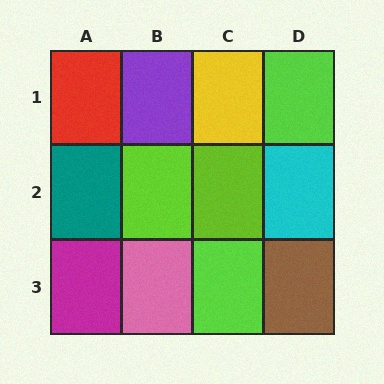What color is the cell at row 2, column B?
Lime.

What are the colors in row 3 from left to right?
Magenta, pink, lime, brown.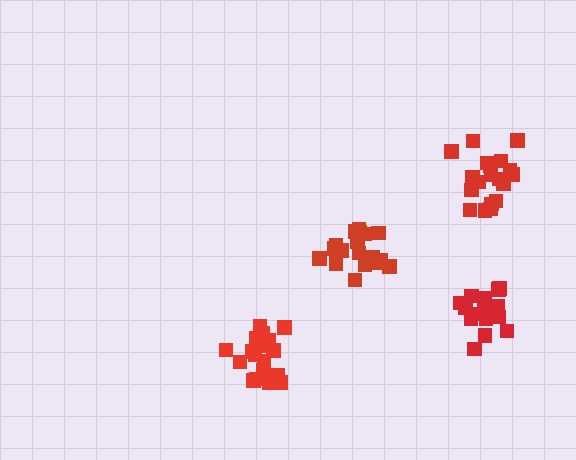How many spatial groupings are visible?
There are 4 spatial groupings.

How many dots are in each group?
Group 1: 19 dots, Group 2: 18 dots, Group 3: 19 dots, Group 4: 18 dots (74 total).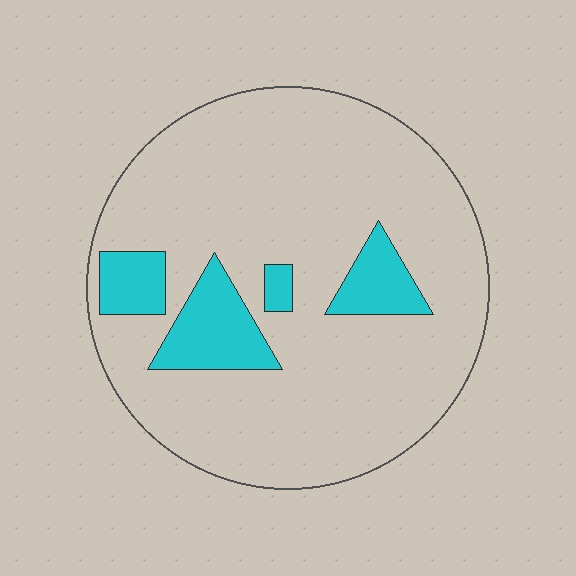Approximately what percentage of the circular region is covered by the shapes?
Approximately 15%.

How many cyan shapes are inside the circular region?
4.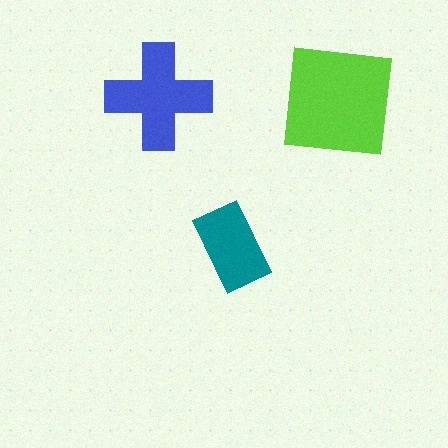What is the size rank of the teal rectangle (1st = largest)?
3rd.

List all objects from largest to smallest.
The lime square, the blue cross, the teal rectangle.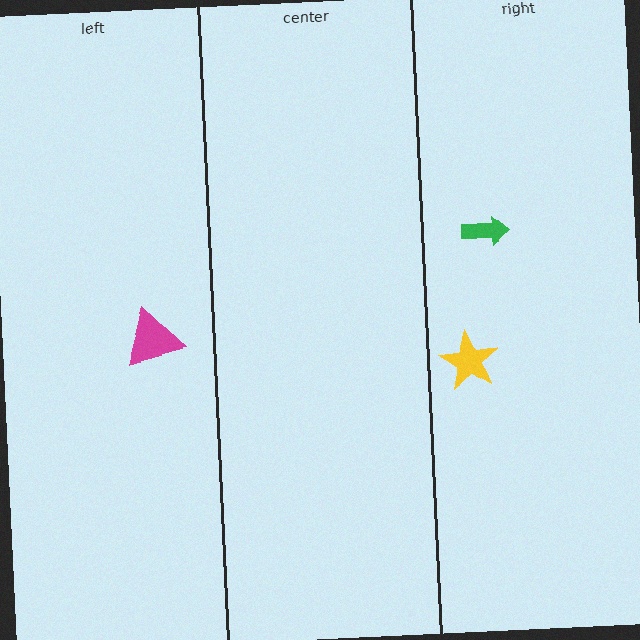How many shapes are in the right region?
2.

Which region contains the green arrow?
The right region.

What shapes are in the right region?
The green arrow, the yellow star.